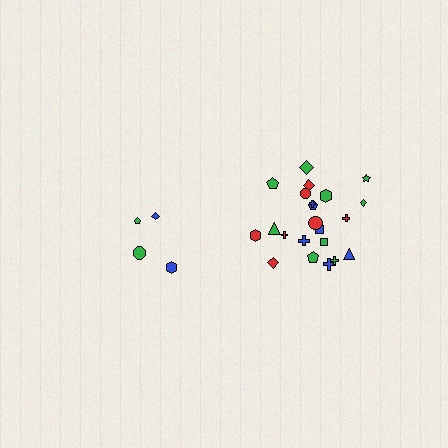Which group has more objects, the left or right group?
The right group.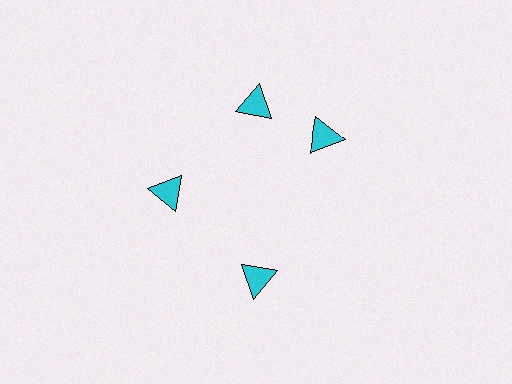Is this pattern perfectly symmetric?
No. The 4 cyan triangles are arranged in a ring, but one element near the 3 o'clock position is rotated out of alignment along the ring, breaking the 4-fold rotational symmetry.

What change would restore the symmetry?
The symmetry would be restored by rotating it back into even spacing with its neighbors so that all 4 triangles sit at equal angles and equal distance from the center.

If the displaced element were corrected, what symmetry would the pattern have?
It would have 4-fold rotational symmetry — the pattern would map onto itself every 90 degrees.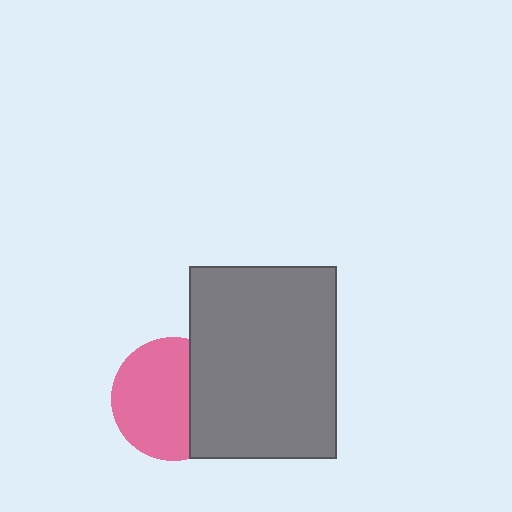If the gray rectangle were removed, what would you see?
You would see the complete pink circle.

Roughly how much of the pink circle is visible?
Most of it is visible (roughly 66%).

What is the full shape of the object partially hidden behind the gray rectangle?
The partially hidden object is a pink circle.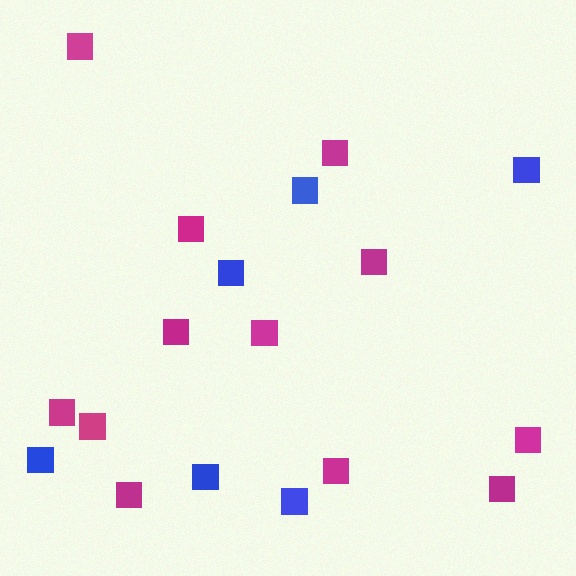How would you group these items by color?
There are 2 groups: one group of magenta squares (12) and one group of blue squares (6).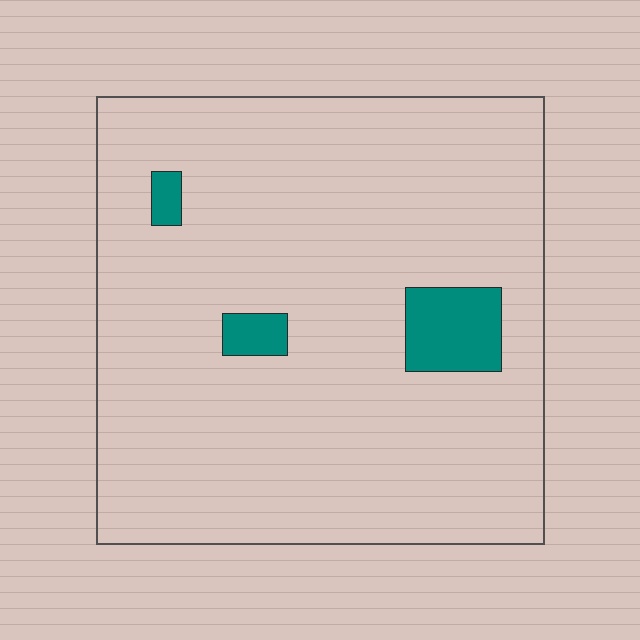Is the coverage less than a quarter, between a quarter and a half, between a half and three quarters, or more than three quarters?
Less than a quarter.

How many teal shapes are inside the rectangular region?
3.